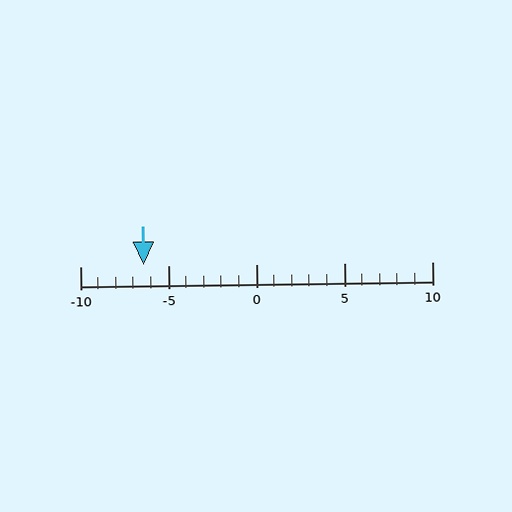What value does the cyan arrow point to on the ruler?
The cyan arrow points to approximately -6.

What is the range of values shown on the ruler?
The ruler shows values from -10 to 10.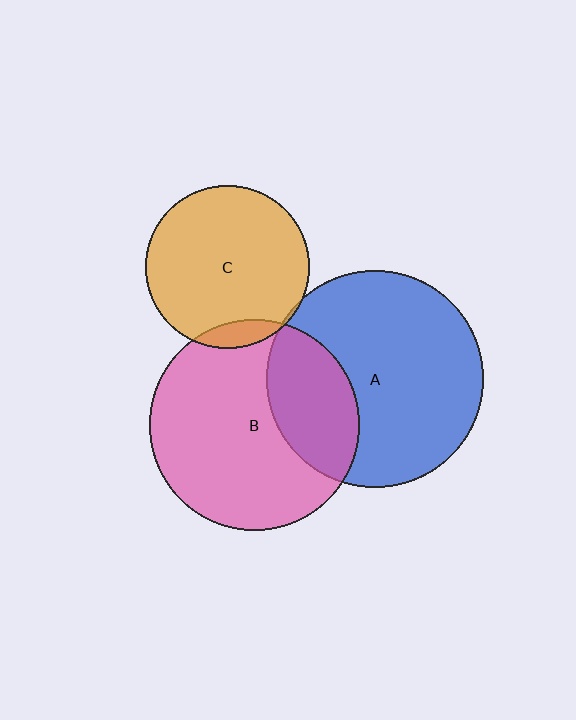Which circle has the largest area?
Circle A (blue).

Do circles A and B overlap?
Yes.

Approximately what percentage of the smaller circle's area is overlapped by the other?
Approximately 30%.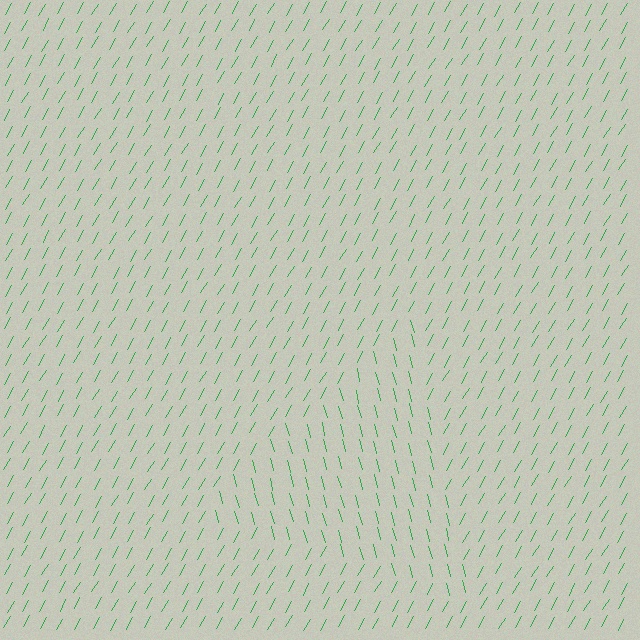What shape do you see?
I see a triangle.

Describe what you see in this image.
The image is filled with small green line segments. A triangle region in the image has lines oriented differently from the surrounding lines, creating a visible texture boundary.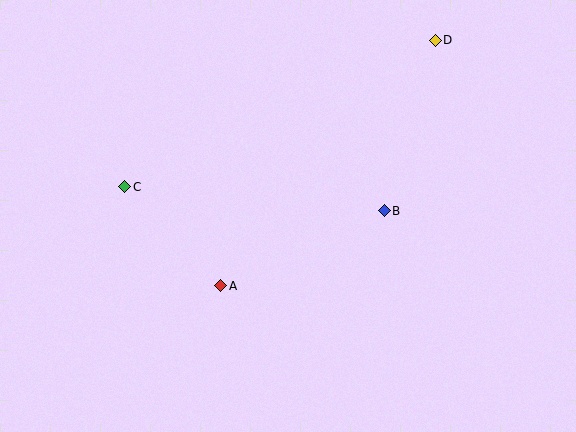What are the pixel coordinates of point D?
Point D is at (435, 40).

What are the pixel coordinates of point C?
Point C is at (125, 187).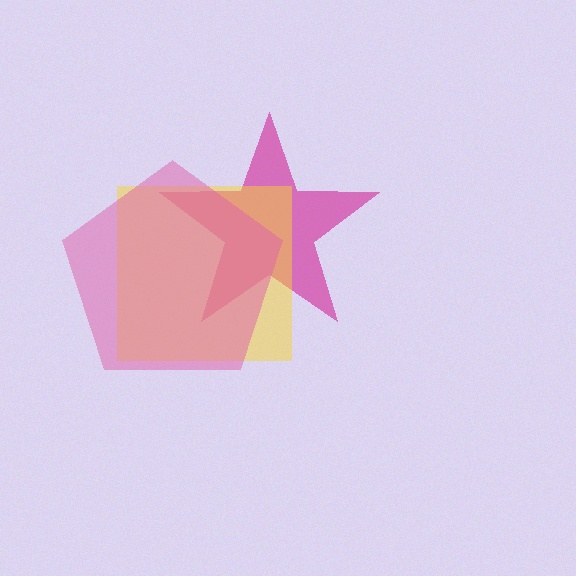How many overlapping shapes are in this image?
There are 3 overlapping shapes in the image.